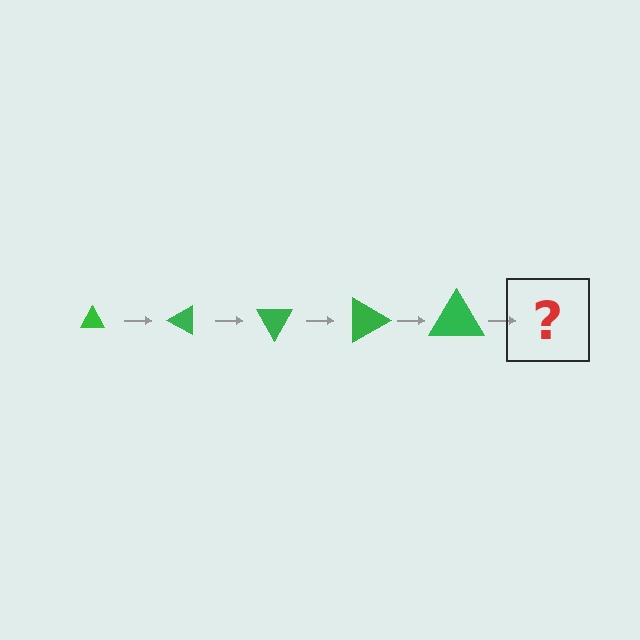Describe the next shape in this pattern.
It should be a triangle, larger than the previous one and rotated 150 degrees from the start.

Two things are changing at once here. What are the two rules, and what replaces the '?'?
The two rules are that the triangle grows larger each step and it rotates 30 degrees each step. The '?' should be a triangle, larger than the previous one and rotated 150 degrees from the start.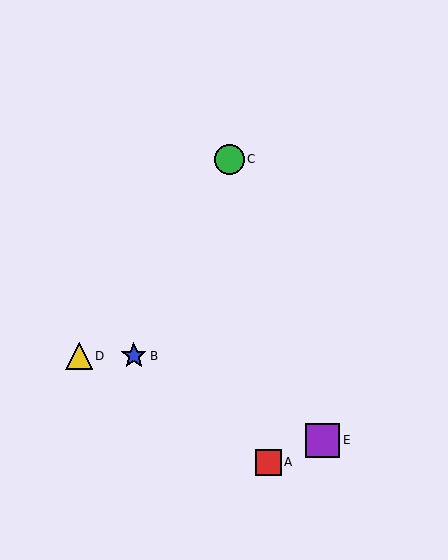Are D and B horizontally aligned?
Yes, both are at y≈356.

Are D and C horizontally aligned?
No, D is at y≈356 and C is at y≈159.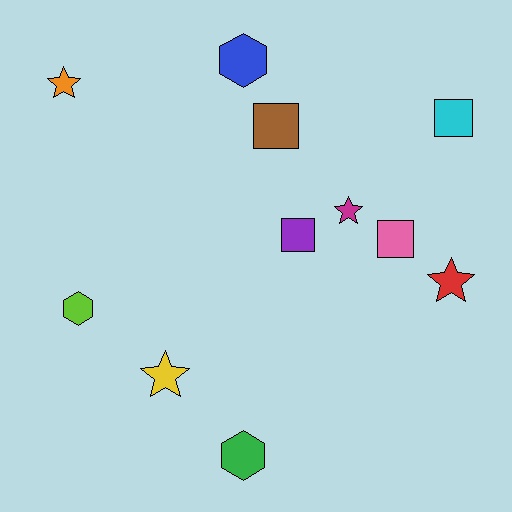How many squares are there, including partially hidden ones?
There are 4 squares.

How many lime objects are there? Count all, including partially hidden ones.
There is 1 lime object.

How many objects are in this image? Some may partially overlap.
There are 11 objects.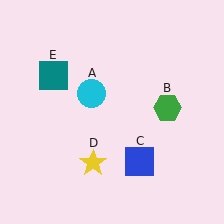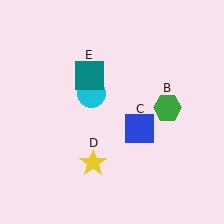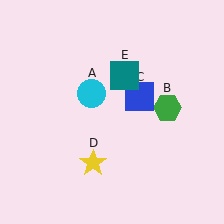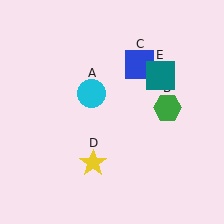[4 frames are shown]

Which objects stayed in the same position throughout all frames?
Cyan circle (object A) and green hexagon (object B) and yellow star (object D) remained stationary.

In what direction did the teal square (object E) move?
The teal square (object E) moved right.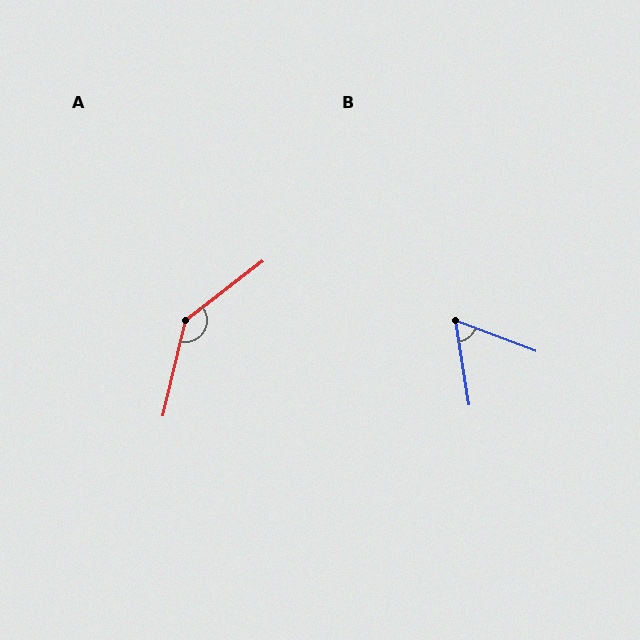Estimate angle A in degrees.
Approximately 141 degrees.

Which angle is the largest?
A, at approximately 141 degrees.